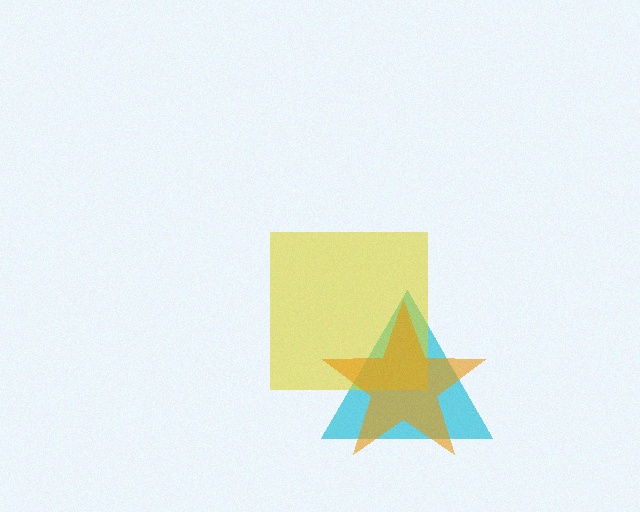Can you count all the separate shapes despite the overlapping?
Yes, there are 3 separate shapes.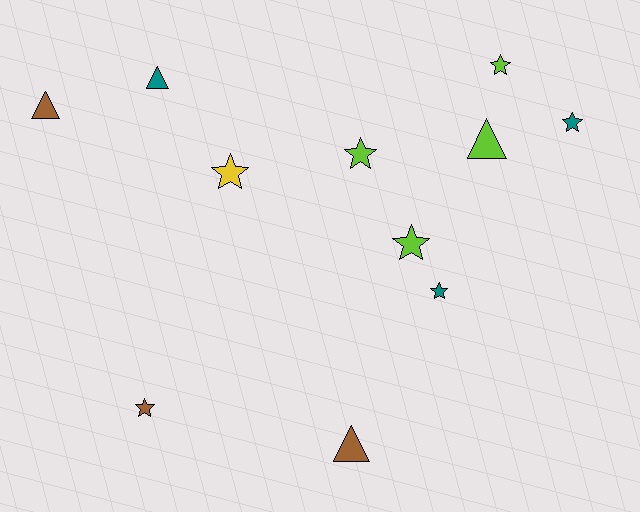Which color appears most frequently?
Lime, with 4 objects.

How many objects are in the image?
There are 11 objects.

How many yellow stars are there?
There is 1 yellow star.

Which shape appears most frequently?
Star, with 7 objects.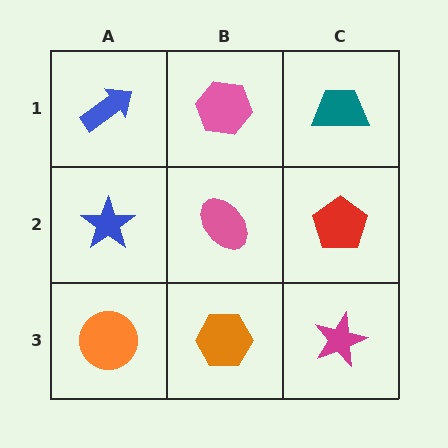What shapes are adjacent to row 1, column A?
A blue star (row 2, column A), a pink hexagon (row 1, column B).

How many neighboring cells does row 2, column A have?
3.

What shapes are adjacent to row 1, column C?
A red pentagon (row 2, column C), a pink hexagon (row 1, column B).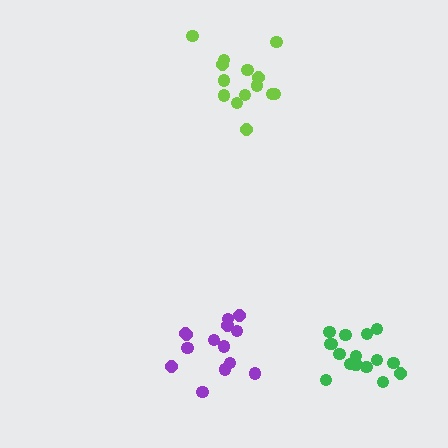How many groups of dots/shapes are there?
There are 3 groups.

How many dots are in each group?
Group 1: 17 dots, Group 2: 14 dots, Group 3: 14 dots (45 total).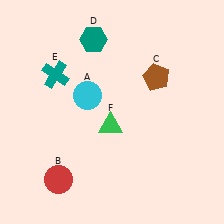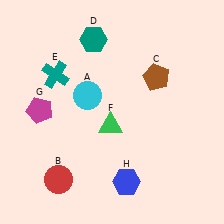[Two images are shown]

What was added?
A magenta pentagon (G), a blue hexagon (H) were added in Image 2.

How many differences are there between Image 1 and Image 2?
There are 2 differences between the two images.